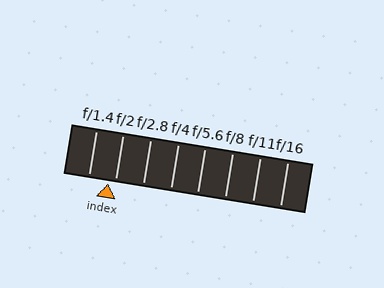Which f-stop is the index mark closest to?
The index mark is closest to f/2.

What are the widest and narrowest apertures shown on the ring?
The widest aperture shown is f/1.4 and the narrowest is f/16.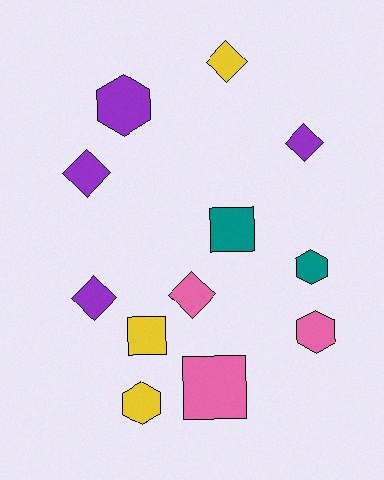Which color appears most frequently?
Purple, with 4 objects.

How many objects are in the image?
There are 12 objects.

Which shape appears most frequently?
Diamond, with 5 objects.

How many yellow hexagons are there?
There is 1 yellow hexagon.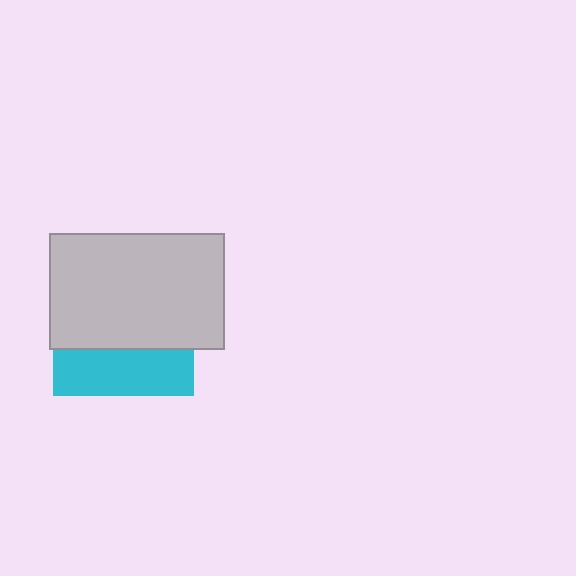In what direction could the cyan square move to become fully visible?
The cyan square could move down. That would shift it out from behind the light gray rectangle entirely.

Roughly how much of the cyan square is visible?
A small part of it is visible (roughly 33%).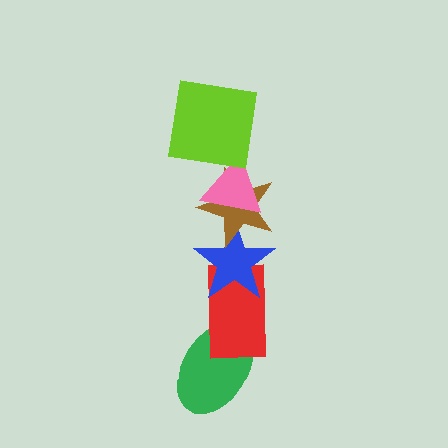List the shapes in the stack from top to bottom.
From top to bottom: the lime square, the pink triangle, the brown star, the blue star, the red rectangle, the green ellipse.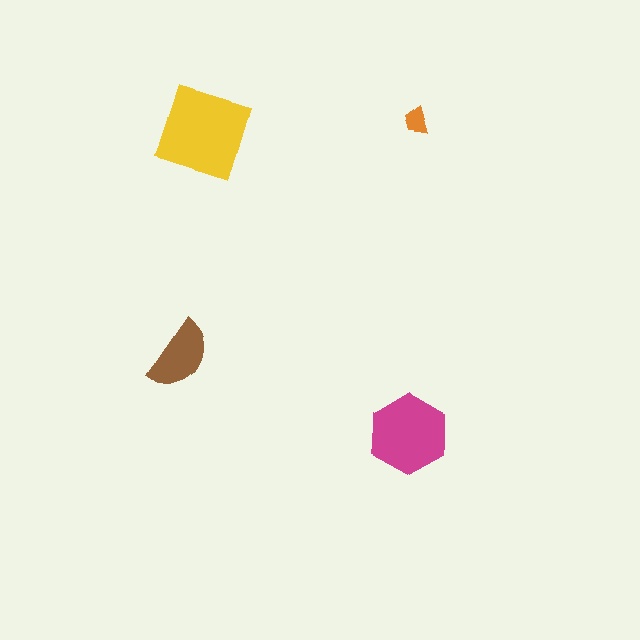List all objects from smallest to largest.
The orange trapezoid, the brown semicircle, the magenta hexagon, the yellow diamond.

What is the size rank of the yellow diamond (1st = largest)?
1st.